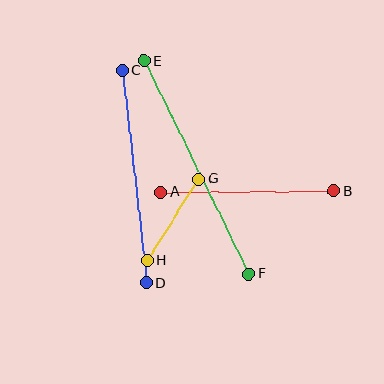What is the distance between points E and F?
The distance is approximately 238 pixels.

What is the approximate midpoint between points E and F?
The midpoint is at approximately (197, 167) pixels.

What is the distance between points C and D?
The distance is approximately 214 pixels.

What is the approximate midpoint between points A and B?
The midpoint is at approximately (247, 192) pixels.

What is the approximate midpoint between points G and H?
The midpoint is at approximately (173, 220) pixels.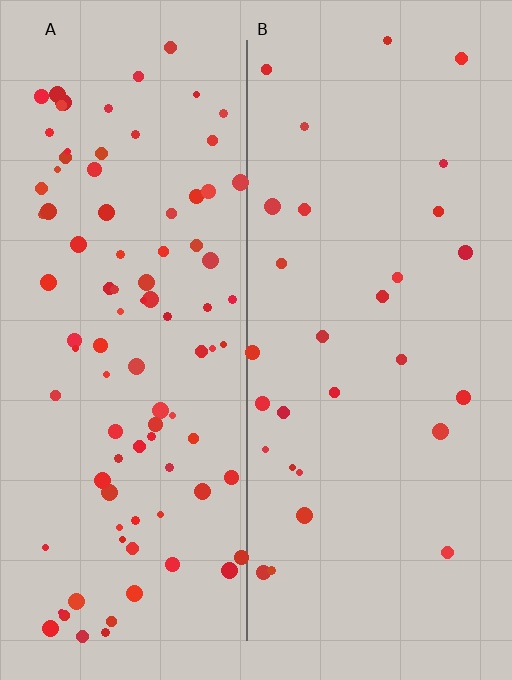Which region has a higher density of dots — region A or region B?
A (the left).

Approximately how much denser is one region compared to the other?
Approximately 3.2× — region A over region B.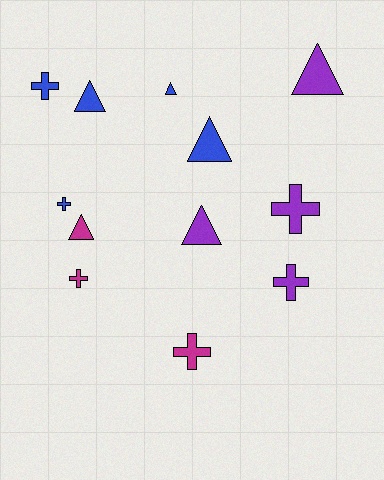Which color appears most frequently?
Blue, with 5 objects.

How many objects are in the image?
There are 12 objects.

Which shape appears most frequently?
Triangle, with 6 objects.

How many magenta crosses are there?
There are 2 magenta crosses.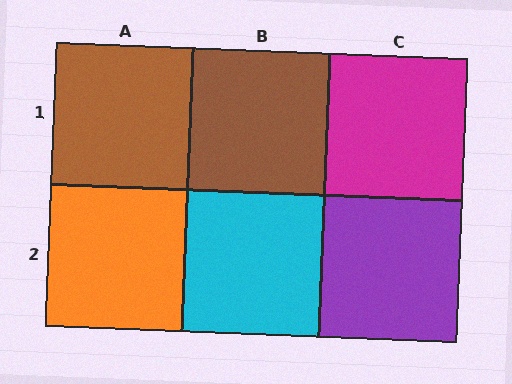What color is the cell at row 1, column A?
Brown.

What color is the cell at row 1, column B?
Brown.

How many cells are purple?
1 cell is purple.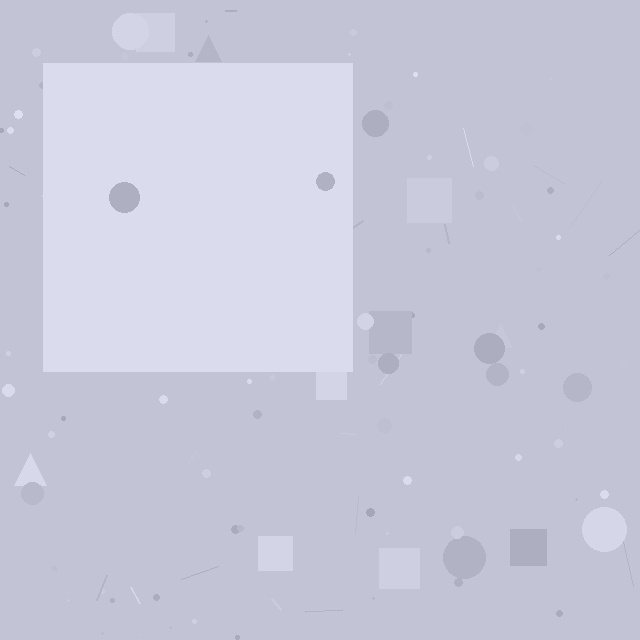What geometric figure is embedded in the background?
A square is embedded in the background.